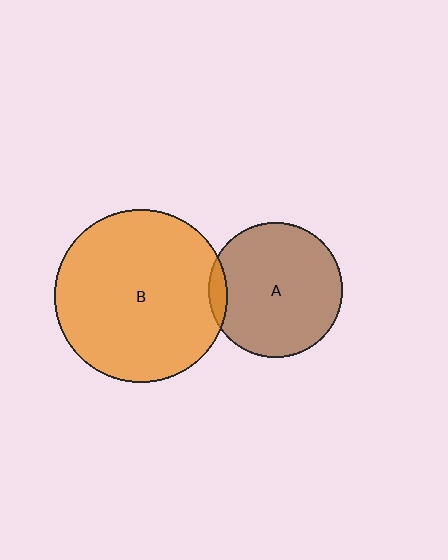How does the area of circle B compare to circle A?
Approximately 1.6 times.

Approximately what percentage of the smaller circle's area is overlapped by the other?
Approximately 5%.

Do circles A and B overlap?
Yes.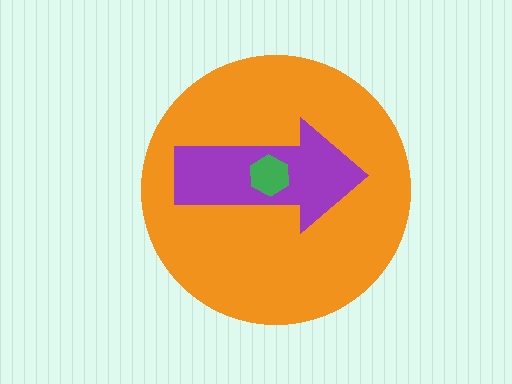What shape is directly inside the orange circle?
The purple arrow.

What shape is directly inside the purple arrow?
The green hexagon.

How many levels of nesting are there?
3.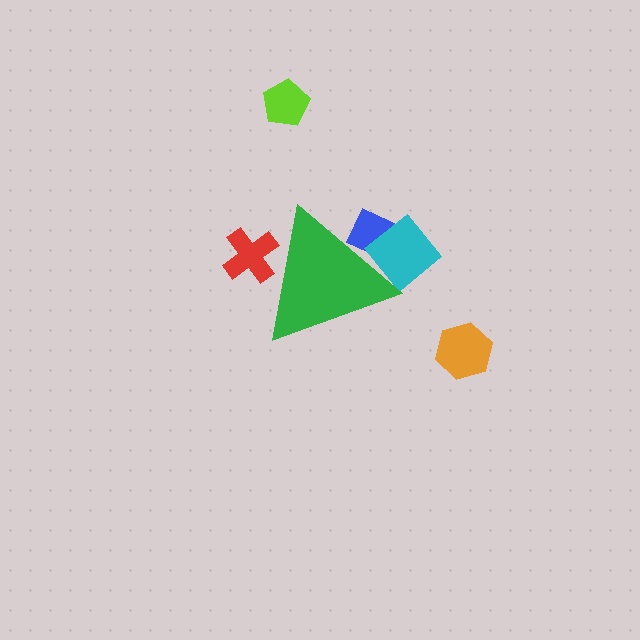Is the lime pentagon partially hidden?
No, the lime pentagon is fully visible.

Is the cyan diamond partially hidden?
Yes, the cyan diamond is partially hidden behind the green triangle.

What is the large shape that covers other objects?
A green triangle.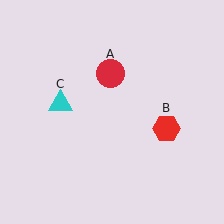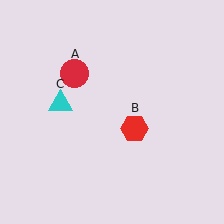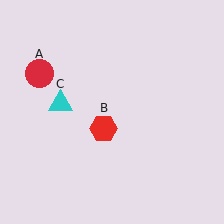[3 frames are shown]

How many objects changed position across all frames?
2 objects changed position: red circle (object A), red hexagon (object B).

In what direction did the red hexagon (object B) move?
The red hexagon (object B) moved left.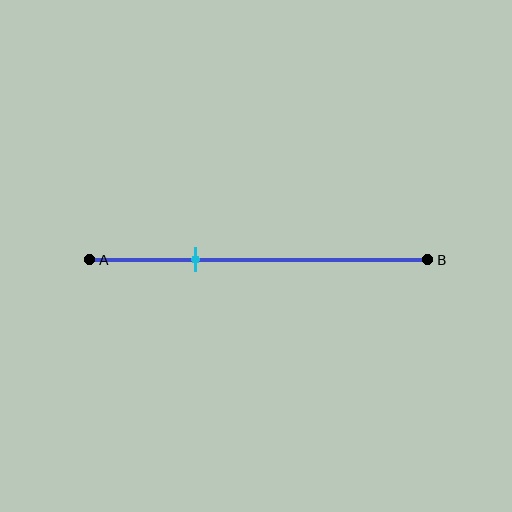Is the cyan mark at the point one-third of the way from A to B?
Yes, the mark is approximately at the one-third point.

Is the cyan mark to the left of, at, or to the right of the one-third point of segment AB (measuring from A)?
The cyan mark is approximately at the one-third point of segment AB.